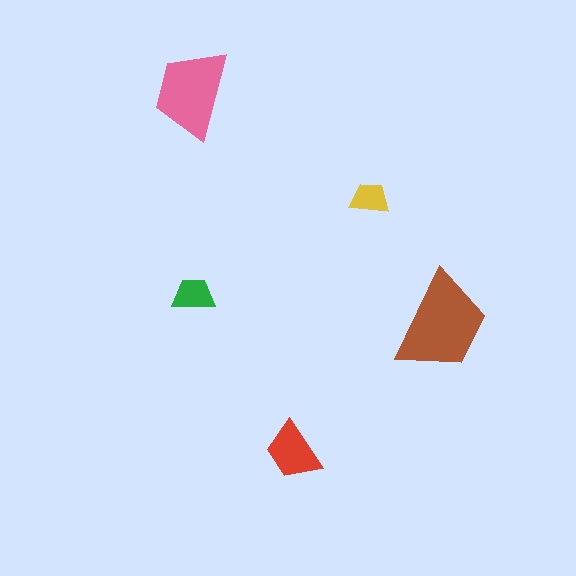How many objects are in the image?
There are 5 objects in the image.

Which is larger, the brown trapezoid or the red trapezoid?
The brown one.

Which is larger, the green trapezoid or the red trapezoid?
The red one.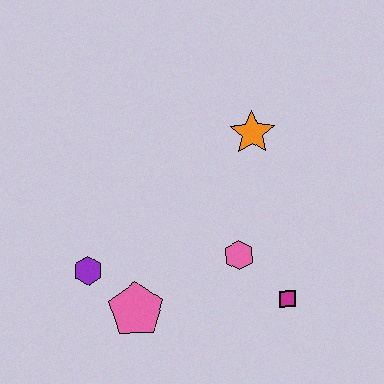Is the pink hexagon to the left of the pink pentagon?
No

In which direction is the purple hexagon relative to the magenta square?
The purple hexagon is to the left of the magenta square.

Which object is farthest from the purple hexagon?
The orange star is farthest from the purple hexagon.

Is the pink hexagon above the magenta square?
Yes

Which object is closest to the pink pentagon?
The purple hexagon is closest to the pink pentagon.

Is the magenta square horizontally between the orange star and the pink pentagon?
No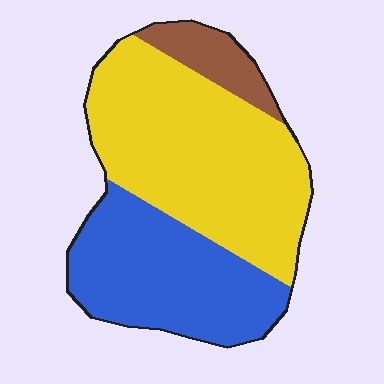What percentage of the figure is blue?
Blue takes up about three eighths (3/8) of the figure.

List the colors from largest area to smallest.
From largest to smallest: yellow, blue, brown.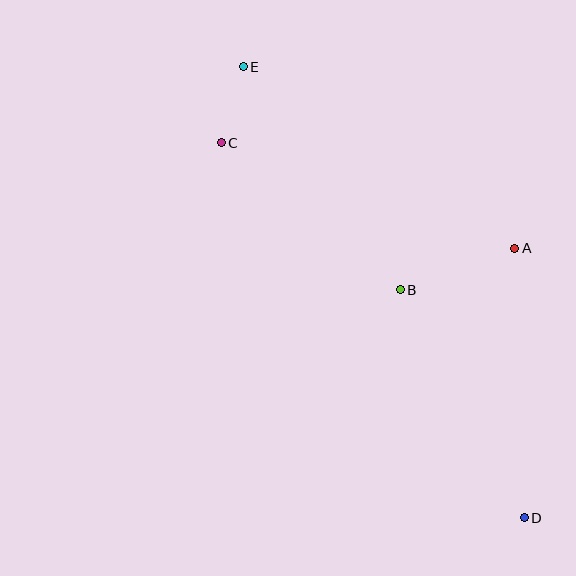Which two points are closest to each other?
Points C and E are closest to each other.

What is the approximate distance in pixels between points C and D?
The distance between C and D is approximately 482 pixels.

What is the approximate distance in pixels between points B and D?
The distance between B and D is approximately 259 pixels.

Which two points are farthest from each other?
Points D and E are farthest from each other.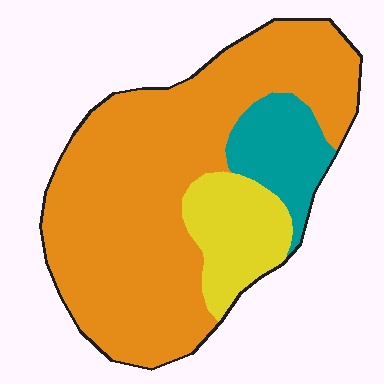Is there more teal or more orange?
Orange.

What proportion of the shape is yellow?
Yellow takes up about one sixth (1/6) of the shape.